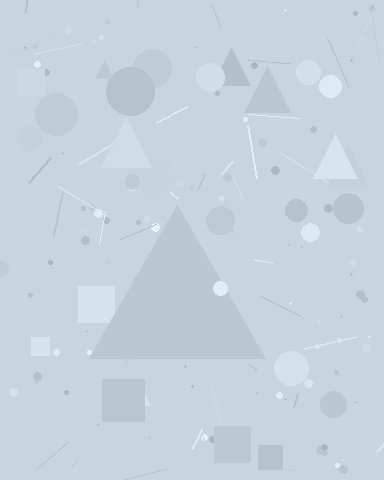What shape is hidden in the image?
A triangle is hidden in the image.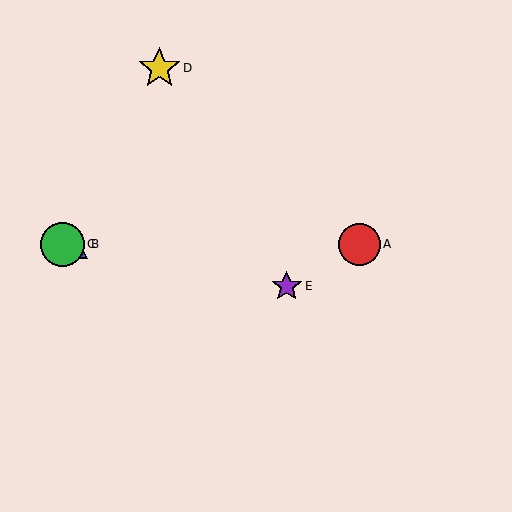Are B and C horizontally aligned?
Yes, both are at y≈244.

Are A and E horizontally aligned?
No, A is at y≈244 and E is at y≈286.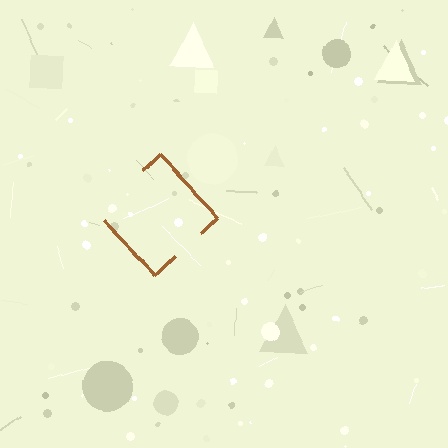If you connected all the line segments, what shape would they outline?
They would outline a diamond.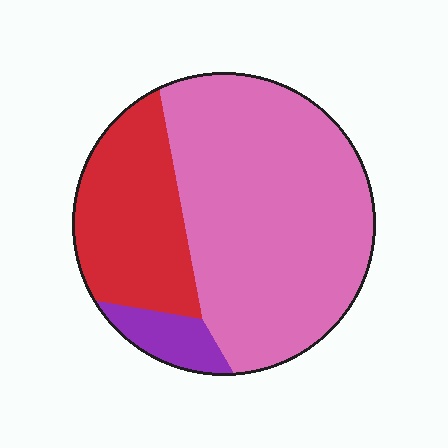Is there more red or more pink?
Pink.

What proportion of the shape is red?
Red covers about 25% of the shape.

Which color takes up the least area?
Purple, at roughly 5%.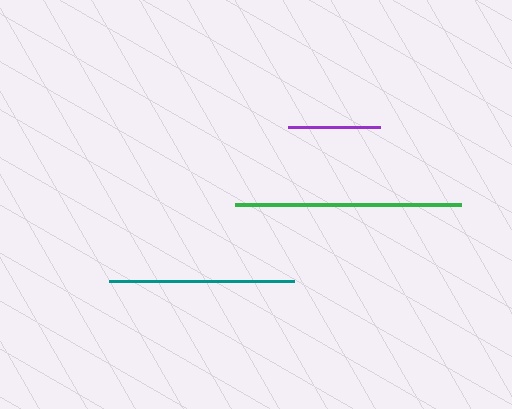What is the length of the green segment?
The green segment is approximately 226 pixels long.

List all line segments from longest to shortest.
From longest to shortest: green, teal, purple.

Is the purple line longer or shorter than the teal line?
The teal line is longer than the purple line.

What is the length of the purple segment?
The purple segment is approximately 93 pixels long.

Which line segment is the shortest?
The purple line is the shortest at approximately 93 pixels.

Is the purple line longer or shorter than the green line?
The green line is longer than the purple line.